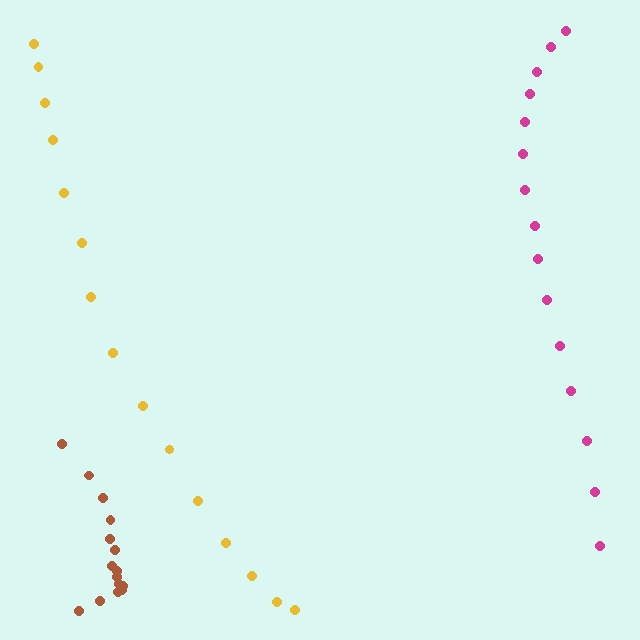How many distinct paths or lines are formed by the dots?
There are 3 distinct paths.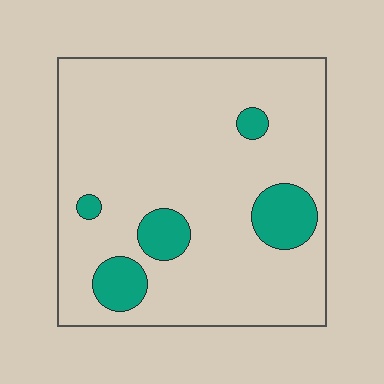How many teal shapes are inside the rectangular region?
5.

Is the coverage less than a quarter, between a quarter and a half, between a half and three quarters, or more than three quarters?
Less than a quarter.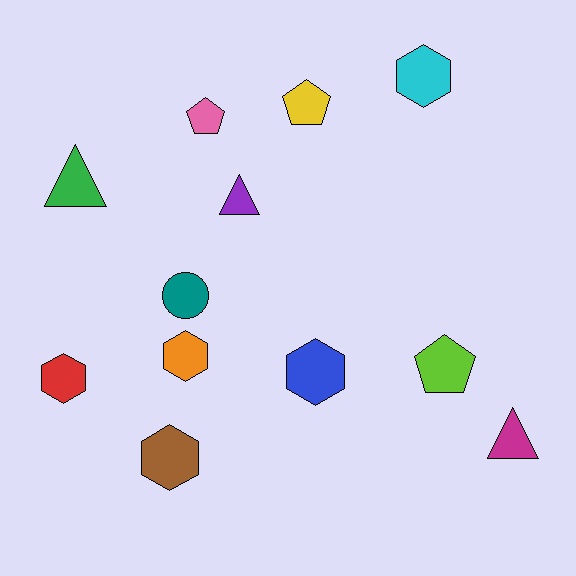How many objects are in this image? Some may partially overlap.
There are 12 objects.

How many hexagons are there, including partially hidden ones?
There are 5 hexagons.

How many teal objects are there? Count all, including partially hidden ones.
There is 1 teal object.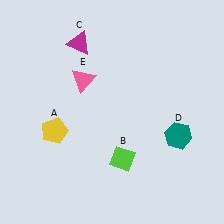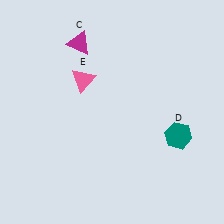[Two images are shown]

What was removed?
The yellow pentagon (A), the lime diamond (B) were removed in Image 2.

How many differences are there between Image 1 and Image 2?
There are 2 differences between the two images.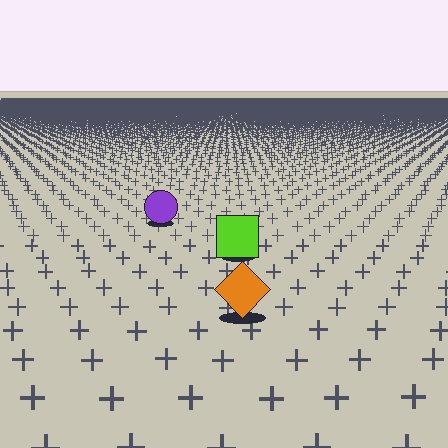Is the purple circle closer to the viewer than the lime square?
No. The lime square is closer — you can tell from the texture gradient: the ground texture is coarser near it.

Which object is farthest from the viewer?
The purple circle is farthest from the viewer. It appears smaller and the ground texture around it is denser.